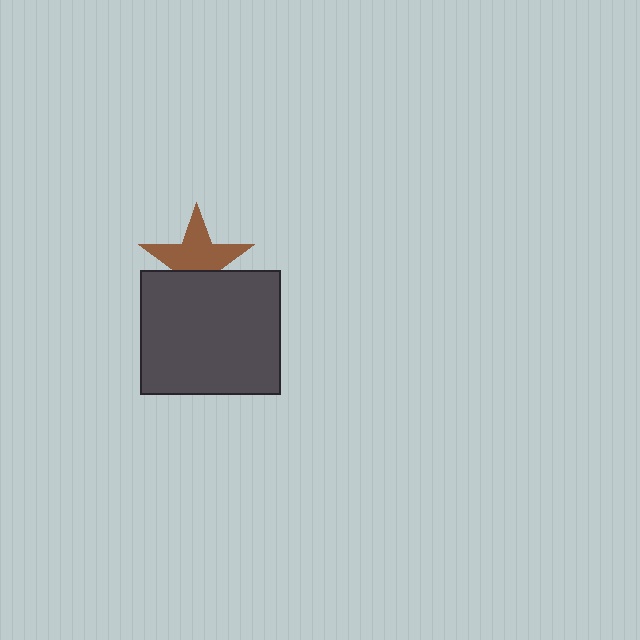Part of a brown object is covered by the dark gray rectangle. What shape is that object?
It is a star.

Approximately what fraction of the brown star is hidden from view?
Roughly 37% of the brown star is hidden behind the dark gray rectangle.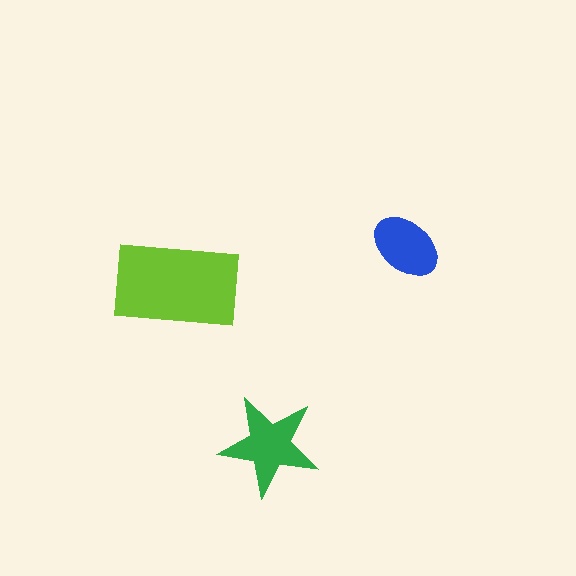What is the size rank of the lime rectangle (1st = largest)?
1st.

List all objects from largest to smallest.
The lime rectangle, the green star, the blue ellipse.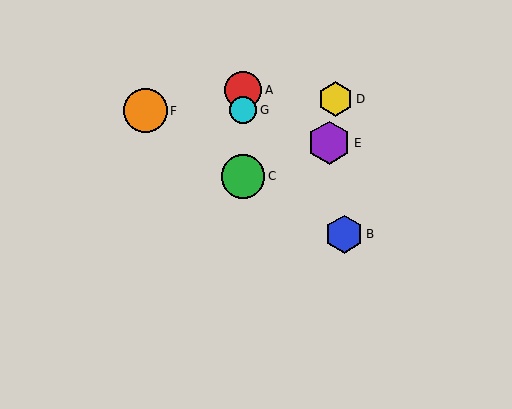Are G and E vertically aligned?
No, G is at x≈243 and E is at x≈329.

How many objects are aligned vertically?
3 objects (A, C, G) are aligned vertically.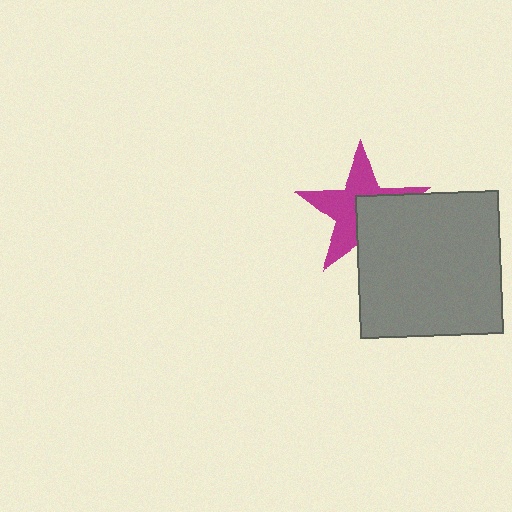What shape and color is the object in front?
The object in front is a gray square.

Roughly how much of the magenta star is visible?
About half of it is visible (roughly 58%).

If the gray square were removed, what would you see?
You would see the complete magenta star.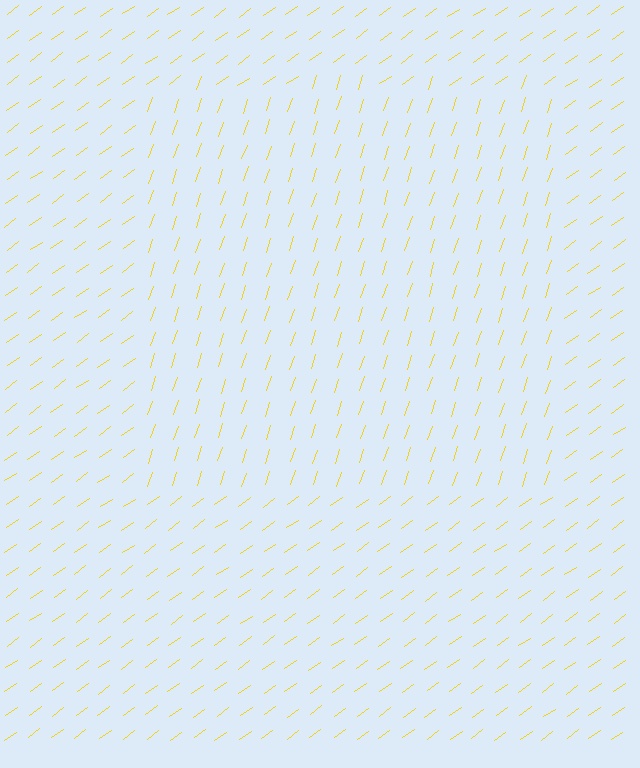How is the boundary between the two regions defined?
The boundary is defined purely by a change in line orientation (approximately 36 degrees difference). All lines are the same color and thickness.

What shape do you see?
I see a rectangle.